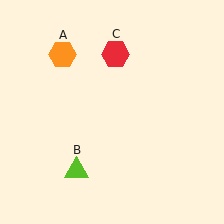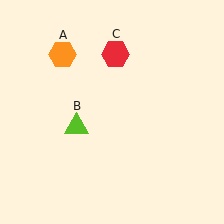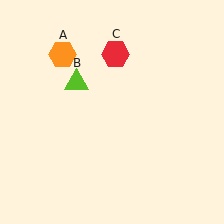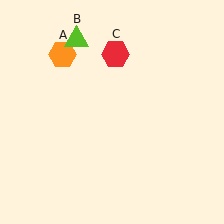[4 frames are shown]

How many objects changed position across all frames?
1 object changed position: lime triangle (object B).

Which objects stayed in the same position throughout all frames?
Orange hexagon (object A) and red hexagon (object C) remained stationary.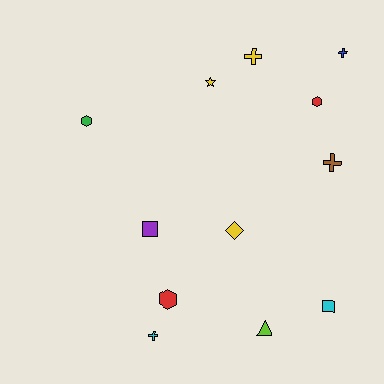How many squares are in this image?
There are 2 squares.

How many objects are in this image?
There are 12 objects.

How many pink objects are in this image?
There are no pink objects.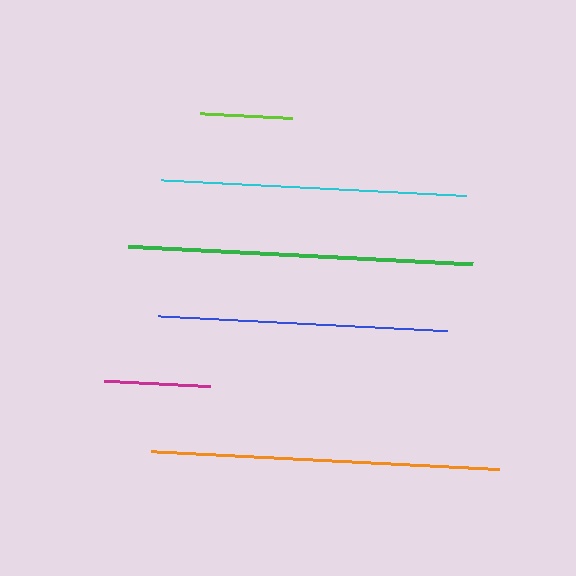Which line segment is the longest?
The orange line is the longest at approximately 348 pixels.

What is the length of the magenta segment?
The magenta segment is approximately 107 pixels long.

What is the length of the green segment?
The green segment is approximately 345 pixels long.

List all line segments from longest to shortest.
From longest to shortest: orange, green, cyan, blue, magenta, lime.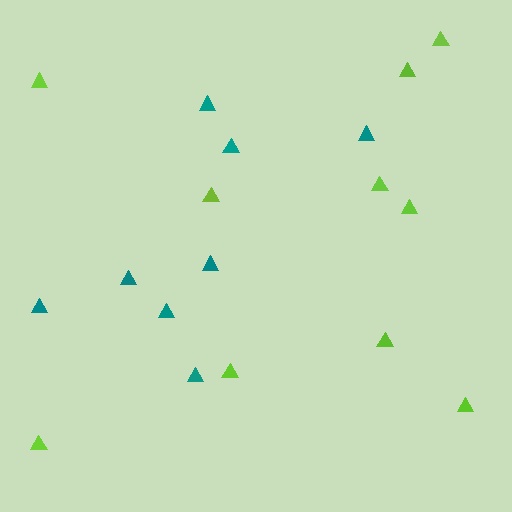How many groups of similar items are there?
There are 2 groups: one group of lime triangles (10) and one group of teal triangles (8).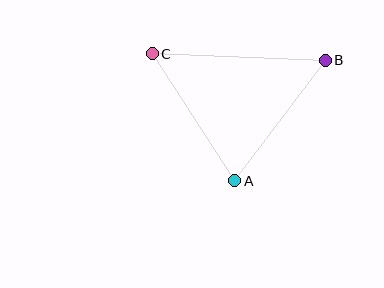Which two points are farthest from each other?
Points B and C are farthest from each other.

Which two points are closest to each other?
Points A and B are closest to each other.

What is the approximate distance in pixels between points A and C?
The distance between A and C is approximately 152 pixels.